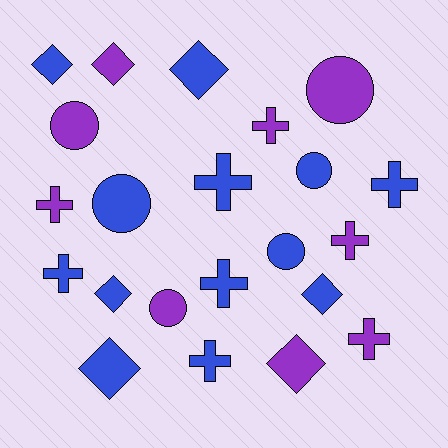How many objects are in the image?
There are 22 objects.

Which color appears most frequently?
Blue, with 13 objects.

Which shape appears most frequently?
Cross, with 9 objects.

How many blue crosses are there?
There are 5 blue crosses.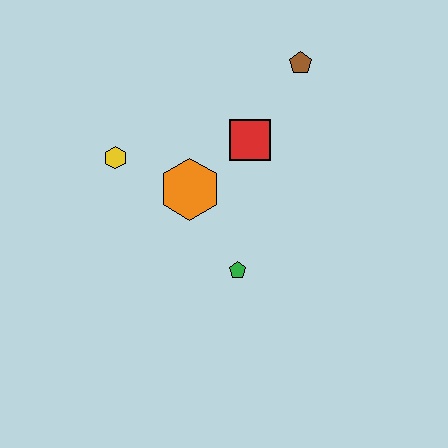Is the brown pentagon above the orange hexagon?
Yes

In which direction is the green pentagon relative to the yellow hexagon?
The green pentagon is to the right of the yellow hexagon.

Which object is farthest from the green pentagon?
The brown pentagon is farthest from the green pentagon.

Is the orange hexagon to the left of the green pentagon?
Yes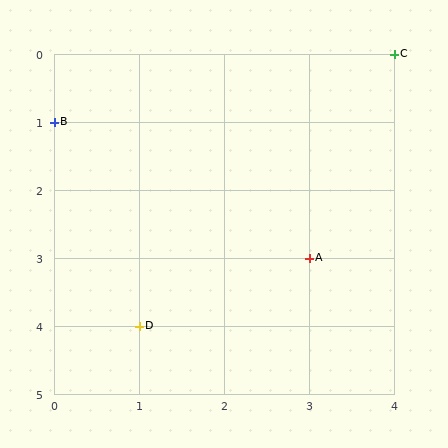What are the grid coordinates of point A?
Point A is at grid coordinates (3, 3).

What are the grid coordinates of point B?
Point B is at grid coordinates (0, 1).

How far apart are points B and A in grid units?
Points B and A are 3 columns and 2 rows apart (about 3.6 grid units diagonally).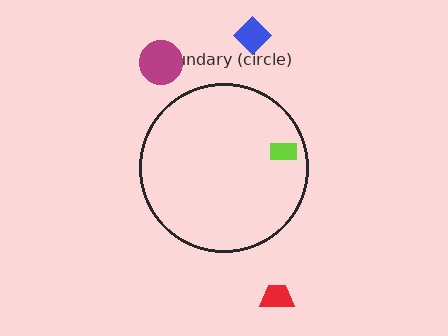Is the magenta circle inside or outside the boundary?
Outside.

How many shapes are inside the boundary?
1 inside, 3 outside.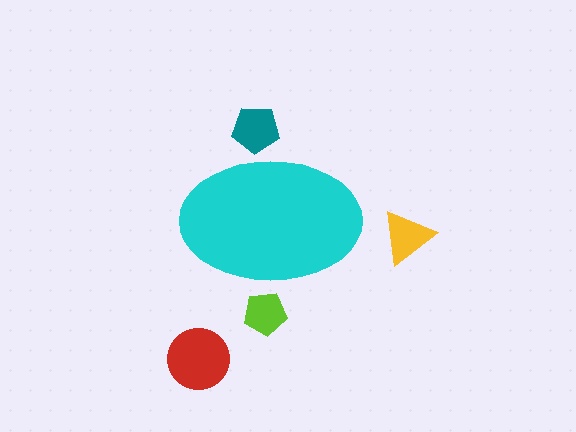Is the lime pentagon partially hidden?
Yes, the lime pentagon is partially hidden behind the cyan ellipse.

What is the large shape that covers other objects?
A cyan ellipse.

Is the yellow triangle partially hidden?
No, the yellow triangle is fully visible.